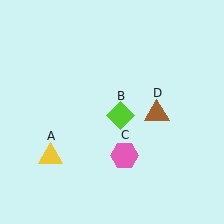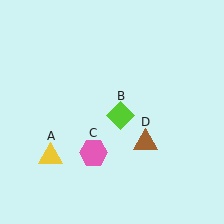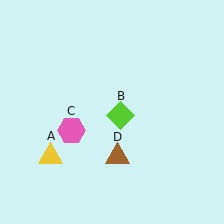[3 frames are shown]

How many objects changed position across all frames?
2 objects changed position: pink hexagon (object C), brown triangle (object D).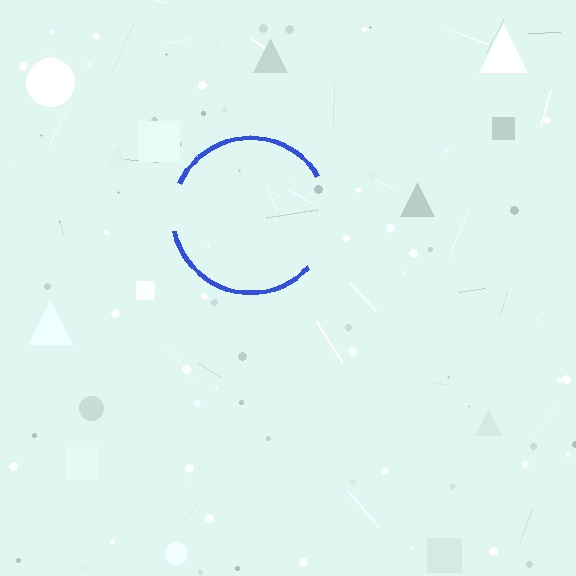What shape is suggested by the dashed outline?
The dashed outline suggests a circle.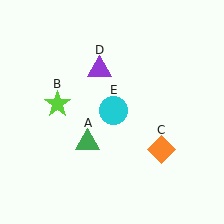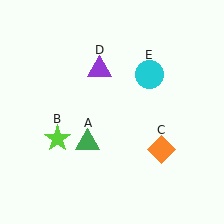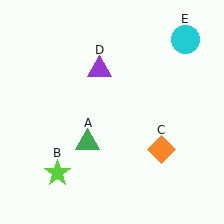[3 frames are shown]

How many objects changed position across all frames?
2 objects changed position: lime star (object B), cyan circle (object E).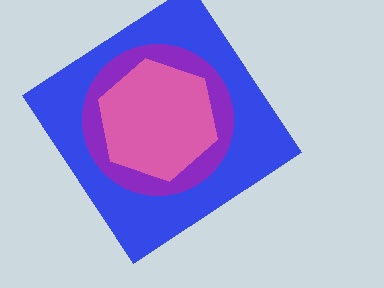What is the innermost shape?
The pink hexagon.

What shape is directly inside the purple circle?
The pink hexagon.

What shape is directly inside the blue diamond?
The purple circle.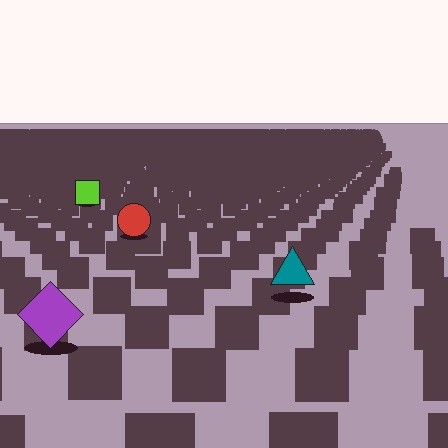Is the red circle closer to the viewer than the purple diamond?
No. The purple diamond is closer — you can tell from the texture gradient: the ground texture is coarser near it.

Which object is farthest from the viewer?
The lime square is farthest from the viewer. It appears smaller and the ground texture around it is denser.